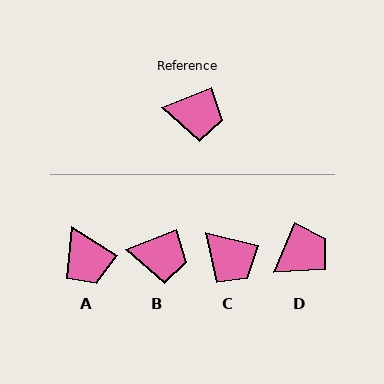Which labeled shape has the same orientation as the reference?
B.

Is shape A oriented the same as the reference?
No, it is off by about 54 degrees.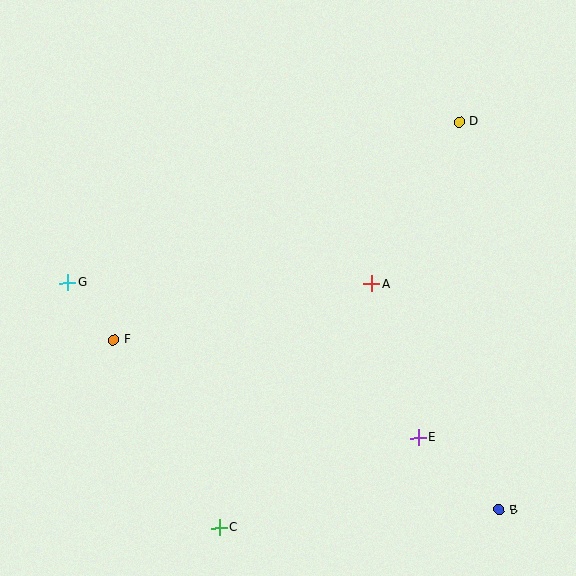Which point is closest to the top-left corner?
Point G is closest to the top-left corner.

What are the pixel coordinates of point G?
Point G is at (67, 283).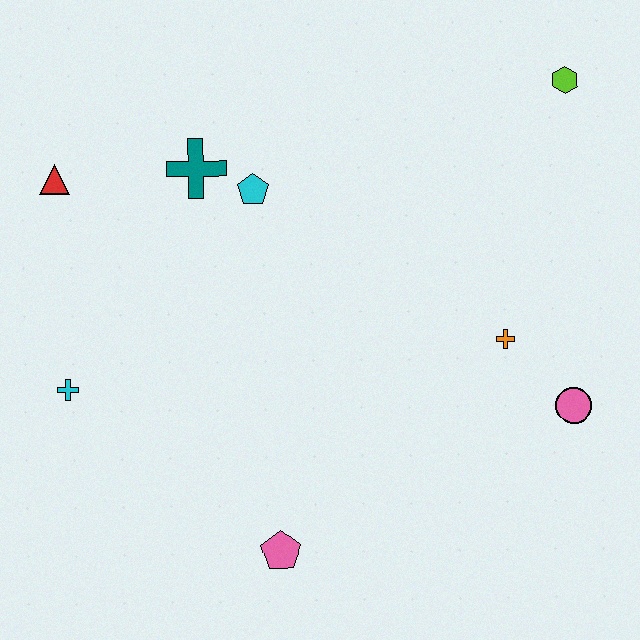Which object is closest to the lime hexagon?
The orange cross is closest to the lime hexagon.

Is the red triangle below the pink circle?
No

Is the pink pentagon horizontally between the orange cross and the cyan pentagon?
Yes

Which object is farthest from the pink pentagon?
The lime hexagon is farthest from the pink pentagon.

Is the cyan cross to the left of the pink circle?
Yes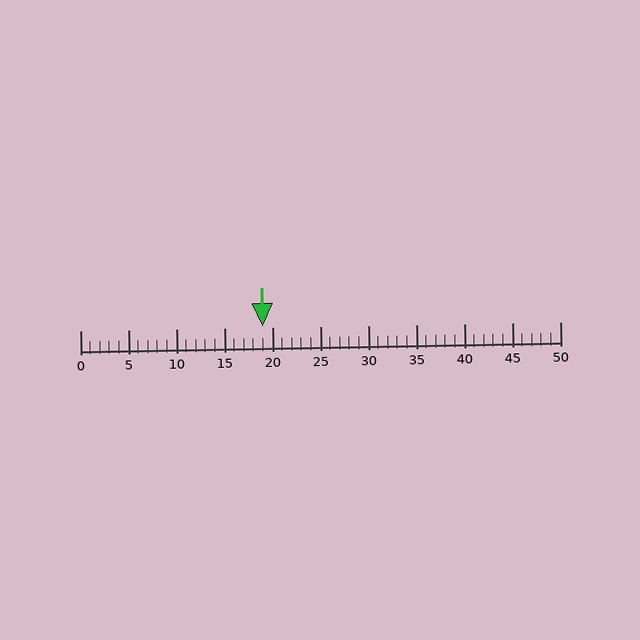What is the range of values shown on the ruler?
The ruler shows values from 0 to 50.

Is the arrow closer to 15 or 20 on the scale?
The arrow is closer to 20.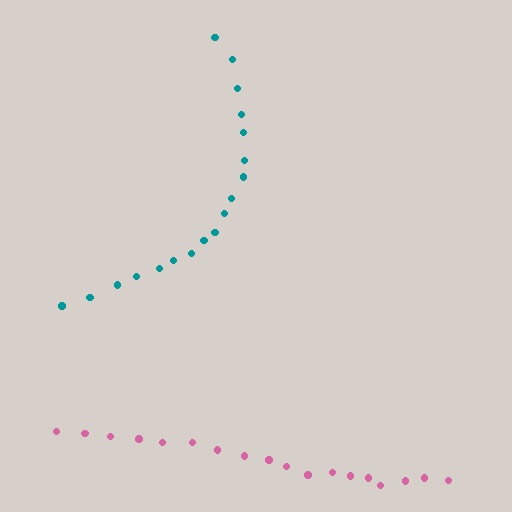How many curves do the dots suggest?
There are 2 distinct paths.